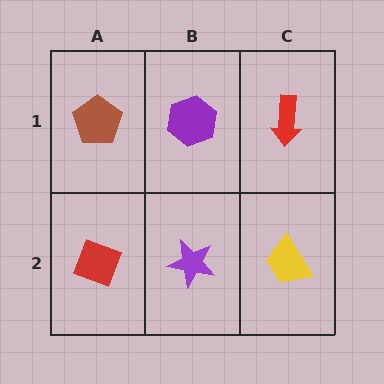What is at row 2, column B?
A purple star.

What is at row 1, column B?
A purple hexagon.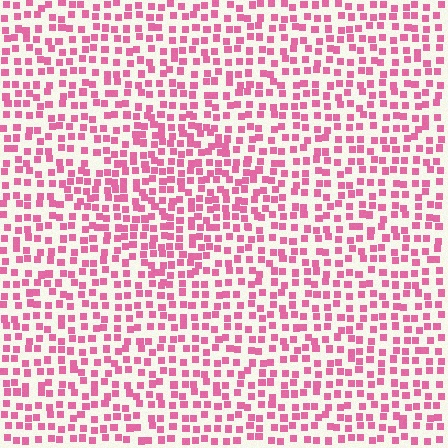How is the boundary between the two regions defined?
The boundary is defined by a change in element density (approximately 1.4x ratio). All elements are the same color, size, and shape.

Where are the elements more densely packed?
The elements are more densely packed inside the diamond boundary.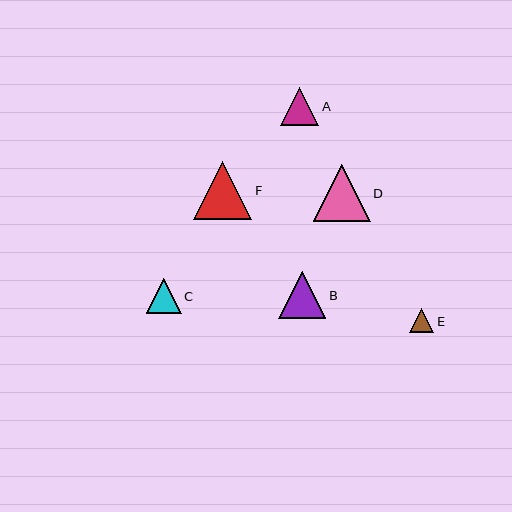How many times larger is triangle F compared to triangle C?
Triangle F is approximately 1.7 times the size of triangle C.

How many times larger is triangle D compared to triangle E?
Triangle D is approximately 2.4 times the size of triangle E.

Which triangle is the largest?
Triangle F is the largest with a size of approximately 58 pixels.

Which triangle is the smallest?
Triangle E is the smallest with a size of approximately 24 pixels.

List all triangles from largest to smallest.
From largest to smallest: F, D, B, A, C, E.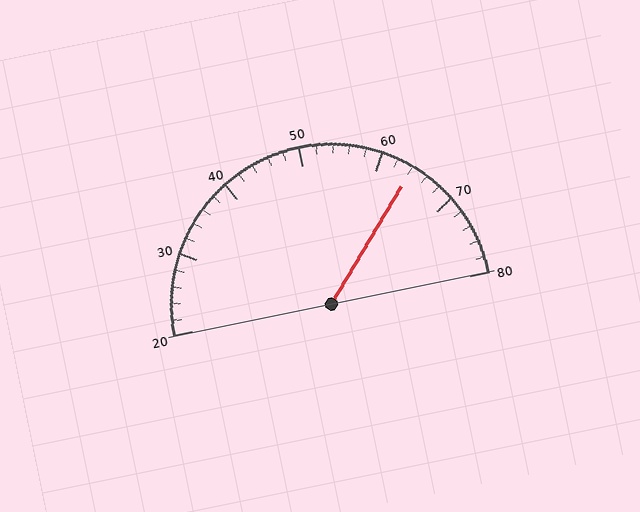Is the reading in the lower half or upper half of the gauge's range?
The reading is in the upper half of the range (20 to 80).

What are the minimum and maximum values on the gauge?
The gauge ranges from 20 to 80.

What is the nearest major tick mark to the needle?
The nearest major tick mark is 60.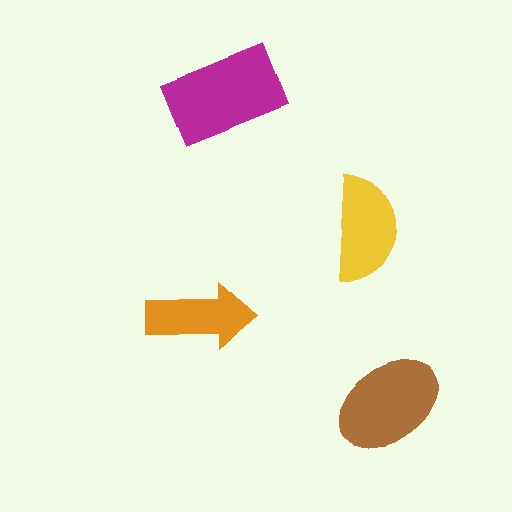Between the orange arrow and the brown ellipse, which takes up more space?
The brown ellipse.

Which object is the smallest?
The orange arrow.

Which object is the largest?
The magenta rectangle.